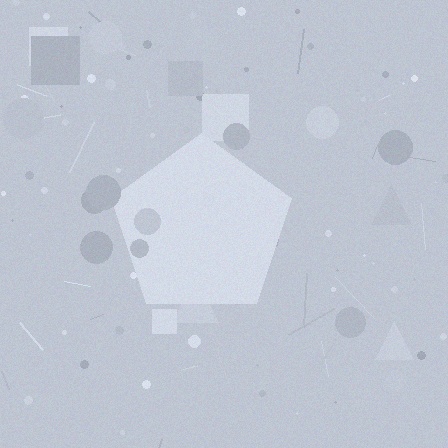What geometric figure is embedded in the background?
A pentagon is embedded in the background.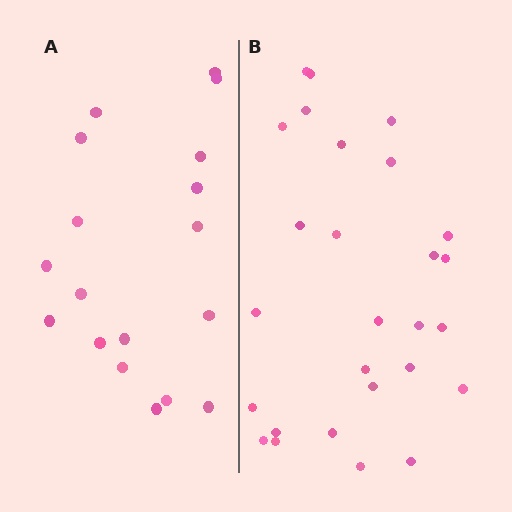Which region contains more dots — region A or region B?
Region B (the right region) has more dots.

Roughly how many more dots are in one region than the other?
Region B has roughly 8 or so more dots than region A.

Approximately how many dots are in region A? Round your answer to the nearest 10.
About 20 dots. (The exact count is 18, which rounds to 20.)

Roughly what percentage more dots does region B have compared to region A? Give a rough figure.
About 50% more.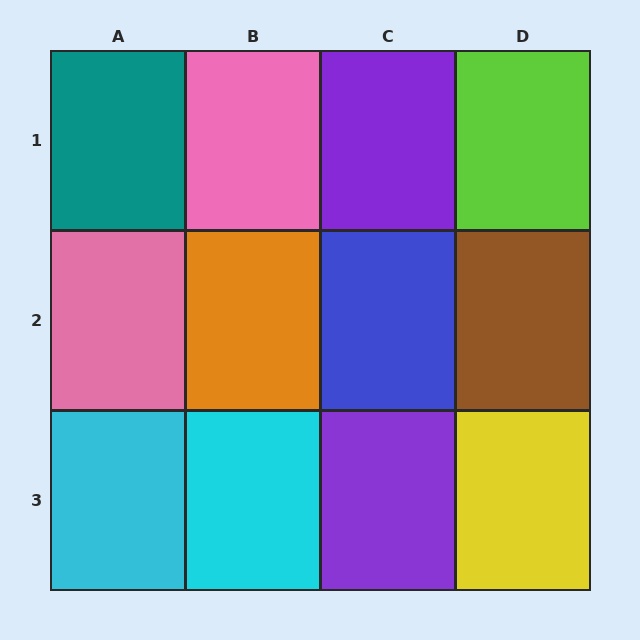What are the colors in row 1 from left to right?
Teal, pink, purple, lime.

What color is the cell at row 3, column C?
Purple.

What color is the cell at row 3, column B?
Cyan.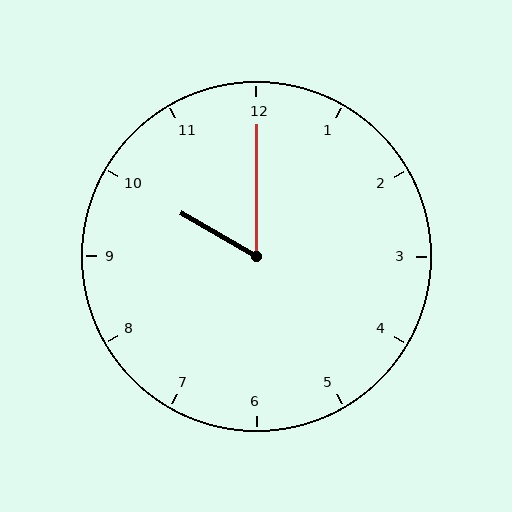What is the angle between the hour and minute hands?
Approximately 60 degrees.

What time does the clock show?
10:00.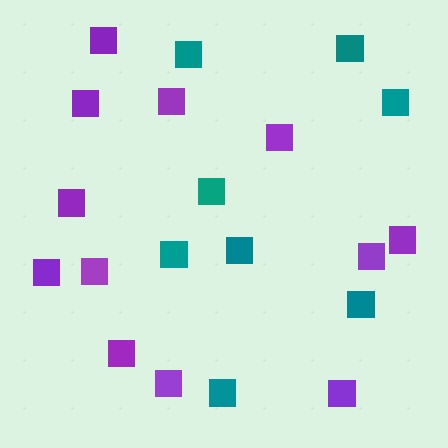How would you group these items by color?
There are 2 groups: one group of purple squares (12) and one group of teal squares (8).